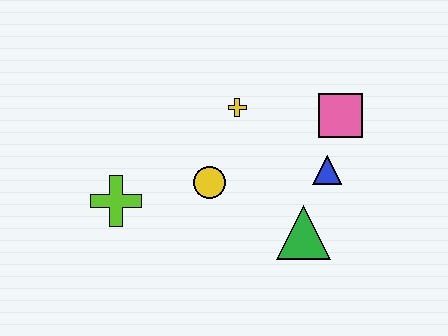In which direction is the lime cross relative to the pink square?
The lime cross is to the left of the pink square.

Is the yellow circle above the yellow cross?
No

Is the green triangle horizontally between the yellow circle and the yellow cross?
No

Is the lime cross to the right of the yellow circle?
No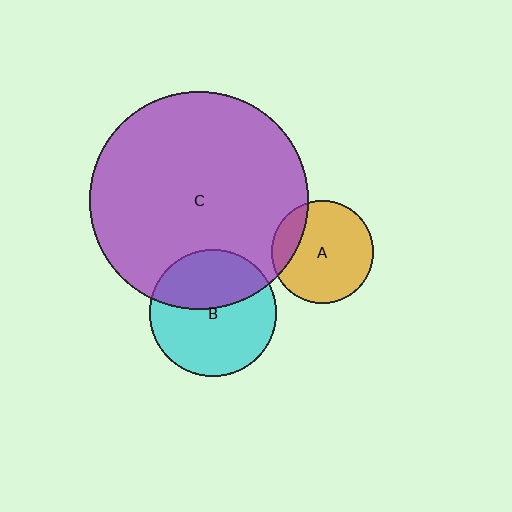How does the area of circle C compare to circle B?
Approximately 2.9 times.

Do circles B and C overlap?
Yes.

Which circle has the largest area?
Circle C (purple).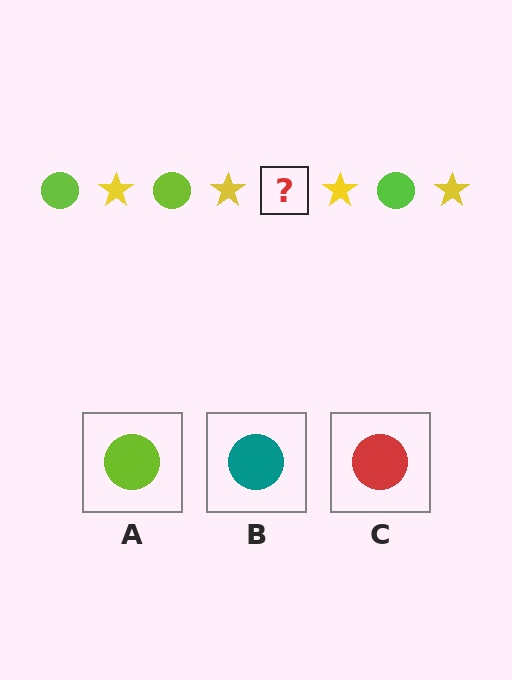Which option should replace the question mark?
Option A.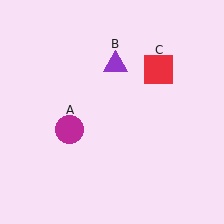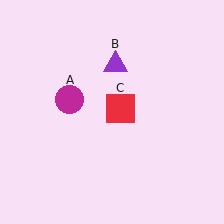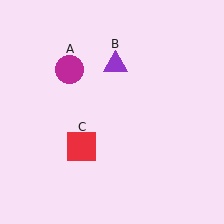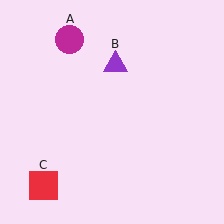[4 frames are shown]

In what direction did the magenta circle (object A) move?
The magenta circle (object A) moved up.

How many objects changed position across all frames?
2 objects changed position: magenta circle (object A), red square (object C).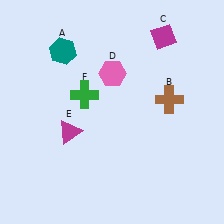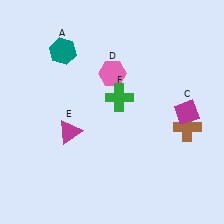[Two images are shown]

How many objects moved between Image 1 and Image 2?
3 objects moved between the two images.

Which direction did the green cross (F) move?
The green cross (F) moved right.